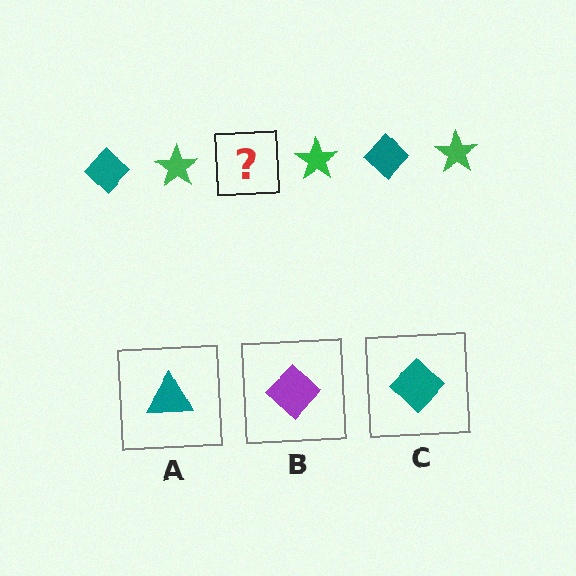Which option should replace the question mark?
Option C.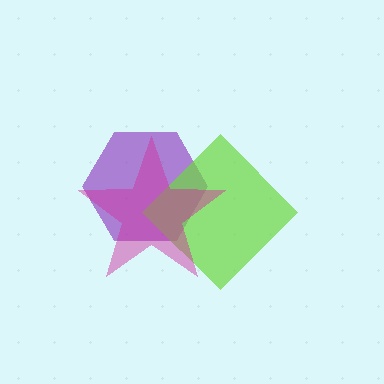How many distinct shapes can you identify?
There are 3 distinct shapes: a purple hexagon, a lime diamond, a magenta star.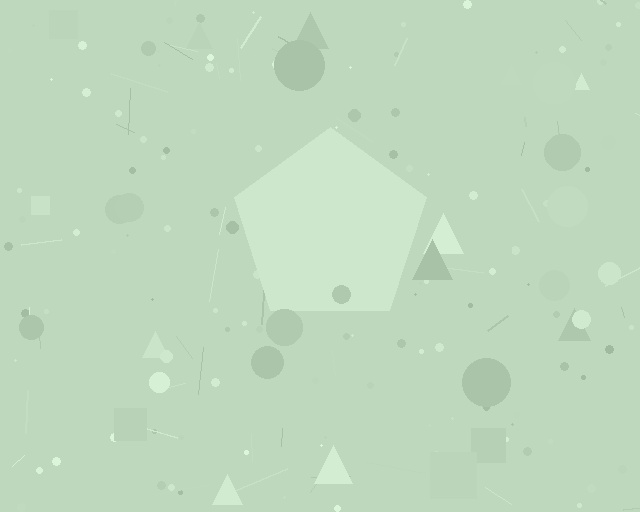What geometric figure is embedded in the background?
A pentagon is embedded in the background.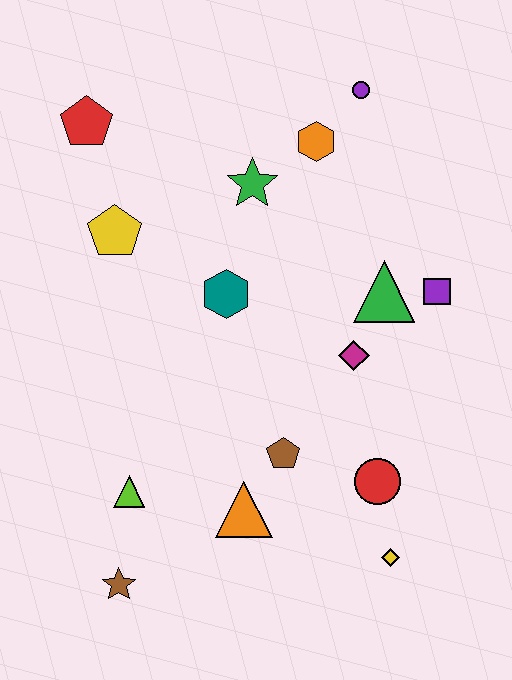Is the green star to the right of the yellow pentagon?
Yes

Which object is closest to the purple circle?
The orange hexagon is closest to the purple circle.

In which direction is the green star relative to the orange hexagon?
The green star is to the left of the orange hexagon.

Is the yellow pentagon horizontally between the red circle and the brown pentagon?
No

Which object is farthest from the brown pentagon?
The red pentagon is farthest from the brown pentagon.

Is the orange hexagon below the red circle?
No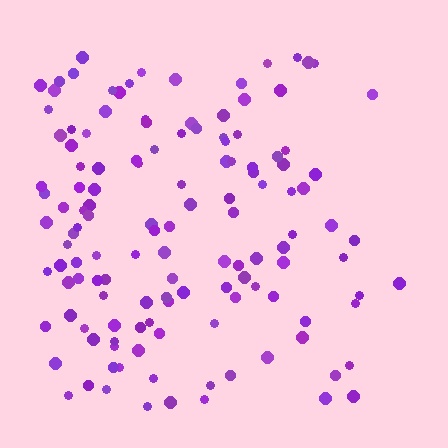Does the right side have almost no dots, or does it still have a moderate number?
Still a moderate number, just noticeably fewer than the left.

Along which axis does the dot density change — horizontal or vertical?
Horizontal.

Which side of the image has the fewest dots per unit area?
The right.